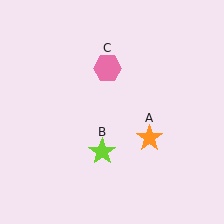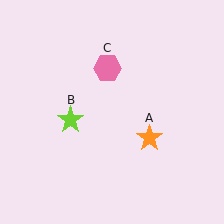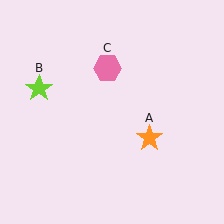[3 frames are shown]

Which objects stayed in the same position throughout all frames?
Orange star (object A) and pink hexagon (object C) remained stationary.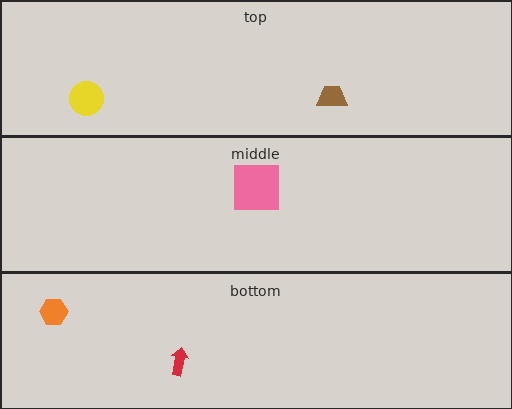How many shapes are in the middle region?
1.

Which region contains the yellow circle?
The top region.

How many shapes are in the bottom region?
2.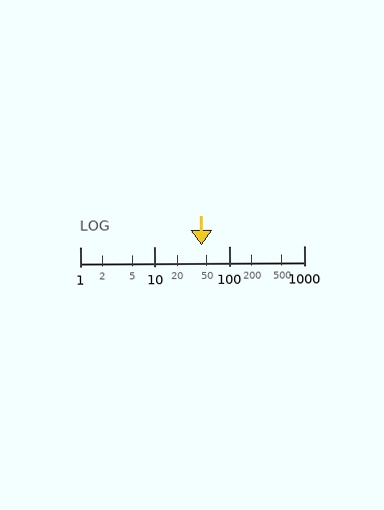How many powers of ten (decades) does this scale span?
The scale spans 3 decades, from 1 to 1000.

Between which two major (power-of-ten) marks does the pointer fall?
The pointer is between 10 and 100.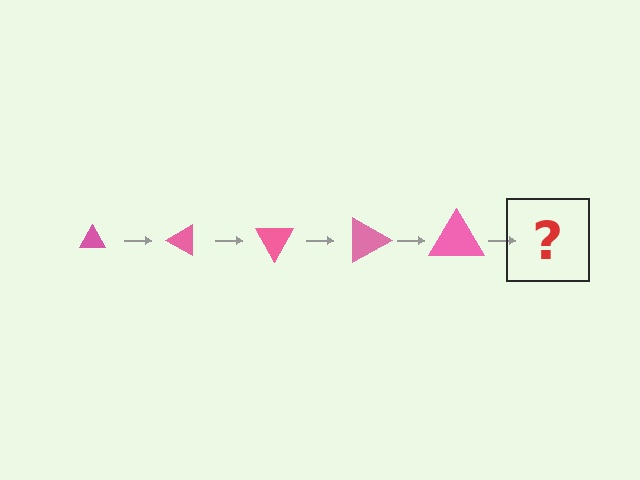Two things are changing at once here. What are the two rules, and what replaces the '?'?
The two rules are that the triangle grows larger each step and it rotates 30 degrees each step. The '?' should be a triangle, larger than the previous one and rotated 150 degrees from the start.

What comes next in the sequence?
The next element should be a triangle, larger than the previous one and rotated 150 degrees from the start.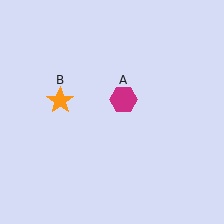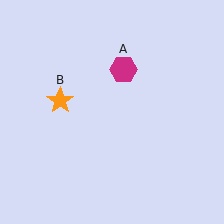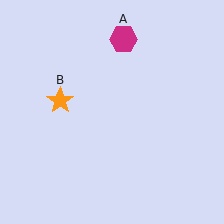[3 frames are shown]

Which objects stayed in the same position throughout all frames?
Orange star (object B) remained stationary.